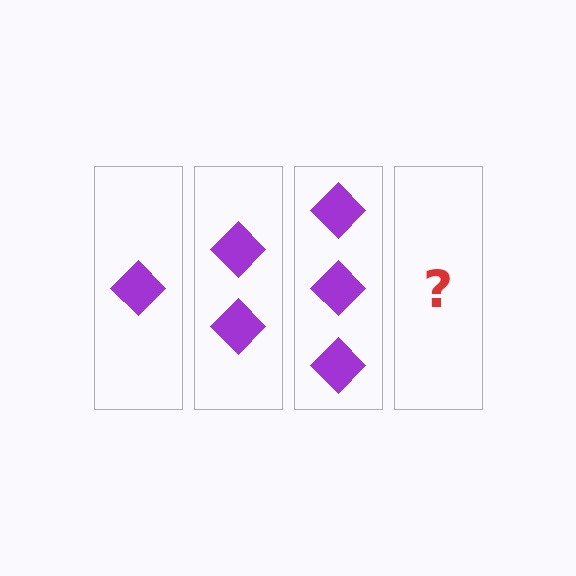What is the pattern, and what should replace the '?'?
The pattern is that each step adds one more diamond. The '?' should be 4 diamonds.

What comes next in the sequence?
The next element should be 4 diamonds.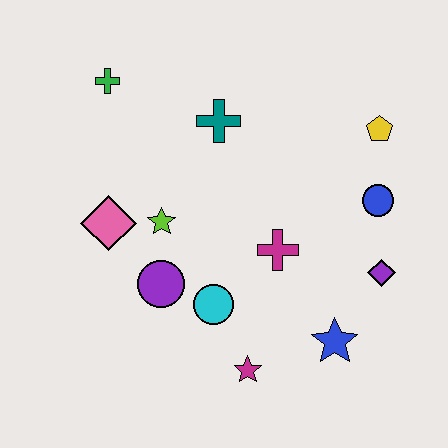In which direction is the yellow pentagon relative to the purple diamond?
The yellow pentagon is above the purple diamond.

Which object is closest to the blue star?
The purple diamond is closest to the blue star.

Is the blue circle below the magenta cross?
No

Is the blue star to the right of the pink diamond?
Yes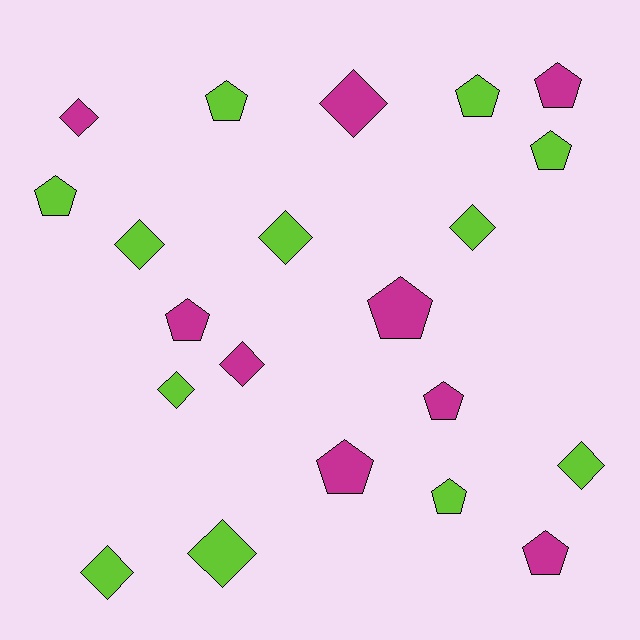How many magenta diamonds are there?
There are 3 magenta diamonds.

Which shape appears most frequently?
Pentagon, with 11 objects.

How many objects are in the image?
There are 21 objects.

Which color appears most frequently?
Lime, with 12 objects.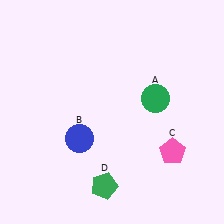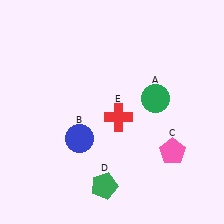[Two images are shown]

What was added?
A red cross (E) was added in Image 2.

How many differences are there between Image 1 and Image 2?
There is 1 difference between the two images.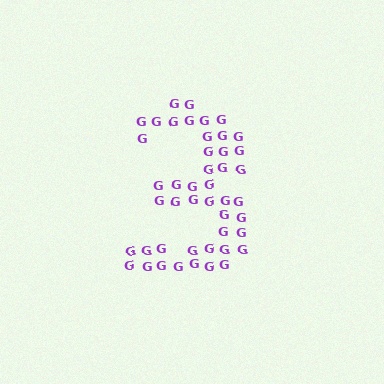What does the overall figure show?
The overall figure shows the digit 3.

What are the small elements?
The small elements are letter G's.